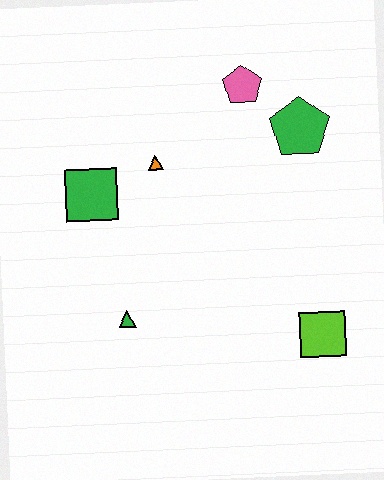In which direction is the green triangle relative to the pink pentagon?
The green triangle is below the pink pentagon.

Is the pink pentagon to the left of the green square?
No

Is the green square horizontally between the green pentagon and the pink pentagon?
No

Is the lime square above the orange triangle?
No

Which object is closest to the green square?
The orange triangle is closest to the green square.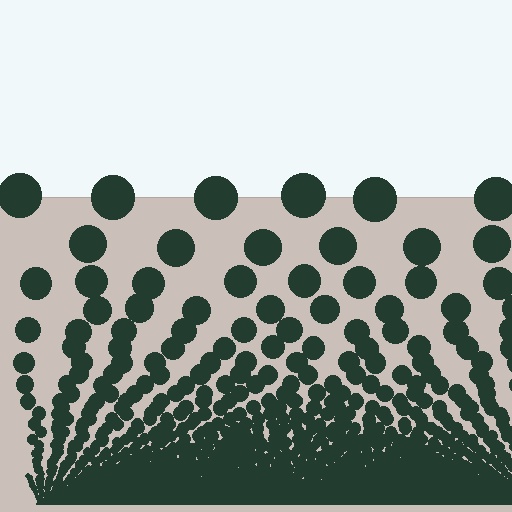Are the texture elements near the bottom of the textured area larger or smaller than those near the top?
Smaller. The gradient is inverted — elements near the bottom are smaller and denser.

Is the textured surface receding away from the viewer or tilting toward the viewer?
The surface appears to tilt toward the viewer. Texture elements get larger and sparser toward the top.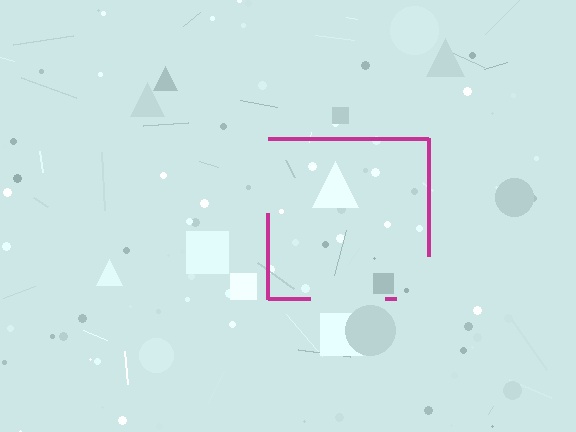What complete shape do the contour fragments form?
The contour fragments form a square.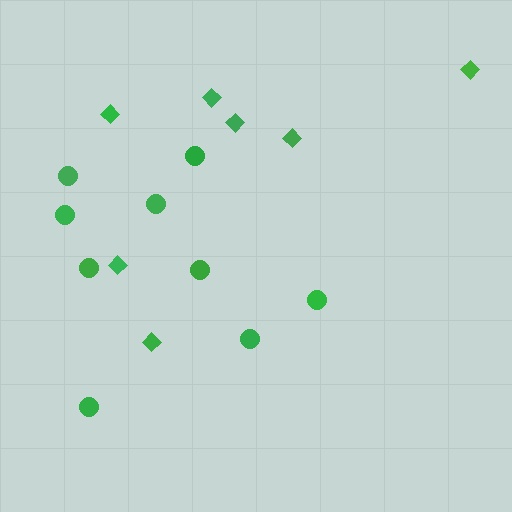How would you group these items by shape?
There are 2 groups: one group of diamonds (7) and one group of circles (9).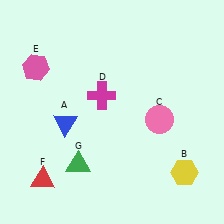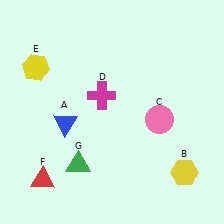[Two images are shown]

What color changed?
The hexagon (E) changed from pink in Image 1 to yellow in Image 2.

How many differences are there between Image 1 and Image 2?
There is 1 difference between the two images.